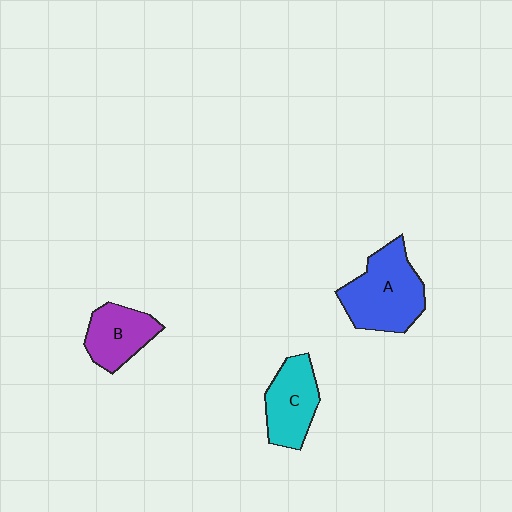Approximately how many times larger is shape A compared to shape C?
Approximately 1.4 times.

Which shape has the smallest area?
Shape B (purple).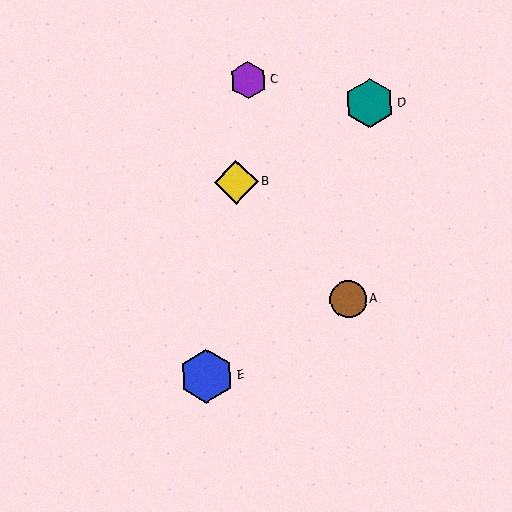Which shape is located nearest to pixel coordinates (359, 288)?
The brown circle (labeled A) at (348, 299) is nearest to that location.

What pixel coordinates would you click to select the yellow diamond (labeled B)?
Click at (236, 182) to select the yellow diamond B.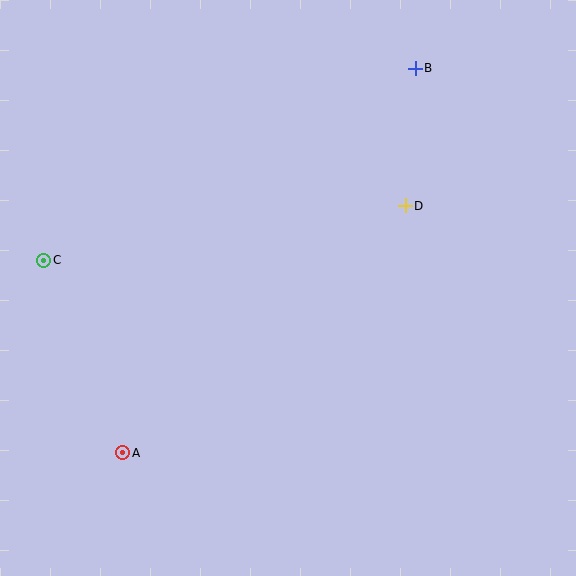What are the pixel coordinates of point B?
Point B is at (415, 68).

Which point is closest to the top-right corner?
Point B is closest to the top-right corner.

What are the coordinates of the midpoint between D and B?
The midpoint between D and B is at (410, 137).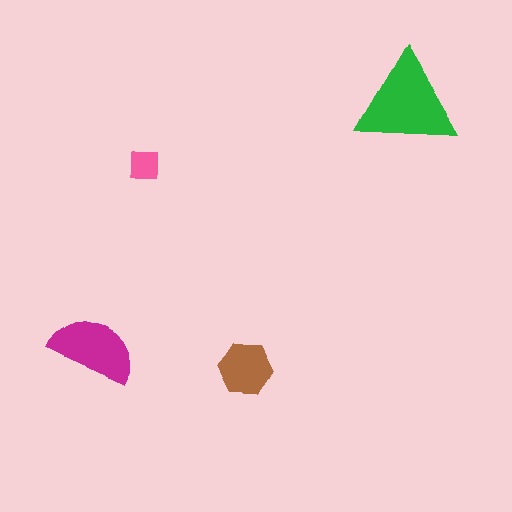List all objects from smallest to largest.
The pink square, the brown hexagon, the magenta semicircle, the green triangle.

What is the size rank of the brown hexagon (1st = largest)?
3rd.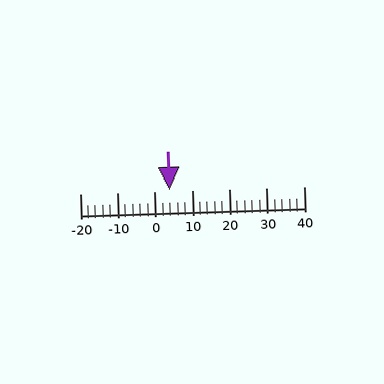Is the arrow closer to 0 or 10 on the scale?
The arrow is closer to 0.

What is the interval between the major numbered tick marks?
The major tick marks are spaced 10 units apart.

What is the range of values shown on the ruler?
The ruler shows values from -20 to 40.